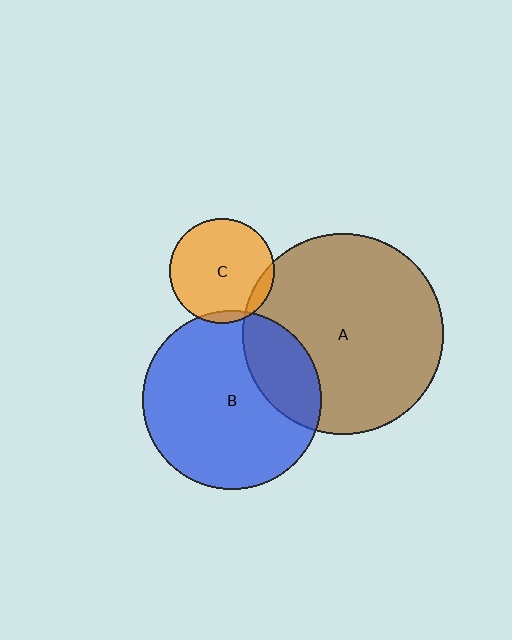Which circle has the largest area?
Circle A (brown).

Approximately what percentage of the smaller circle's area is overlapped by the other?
Approximately 5%.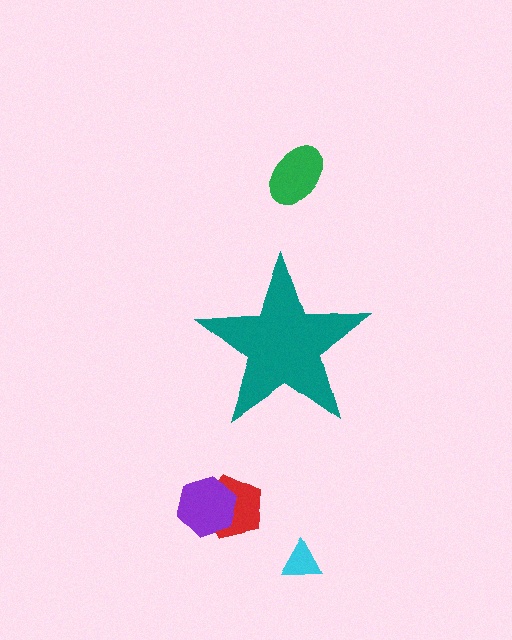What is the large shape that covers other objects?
A teal star.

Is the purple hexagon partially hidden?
No, the purple hexagon is fully visible.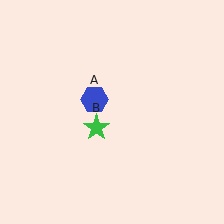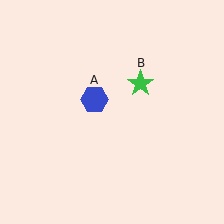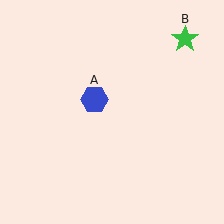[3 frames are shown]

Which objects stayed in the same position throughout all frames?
Blue hexagon (object A) remained stationary.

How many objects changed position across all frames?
1 object changed position: green star (object B).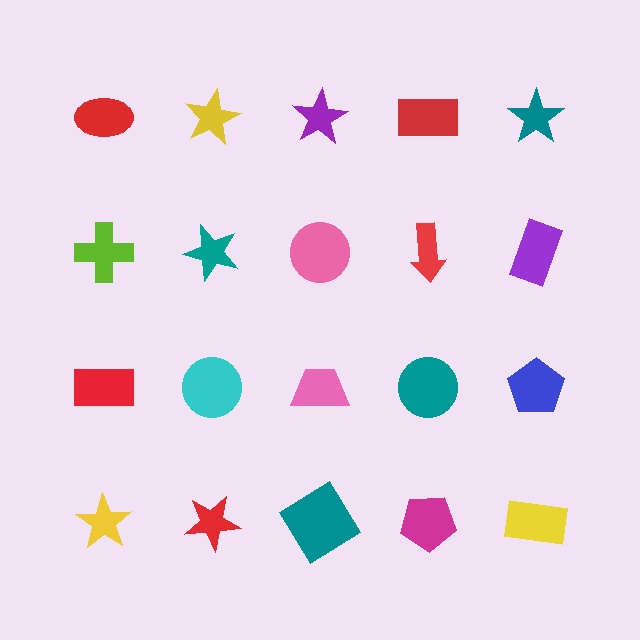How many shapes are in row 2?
5 shapes.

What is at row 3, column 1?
A red rectangle.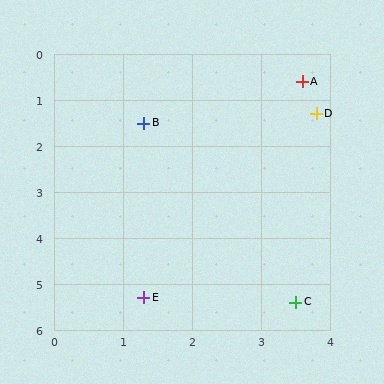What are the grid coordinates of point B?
Point B is at approximately (1.3, 1.5).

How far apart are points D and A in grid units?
Points D and A are about 0.7 grid units apart.